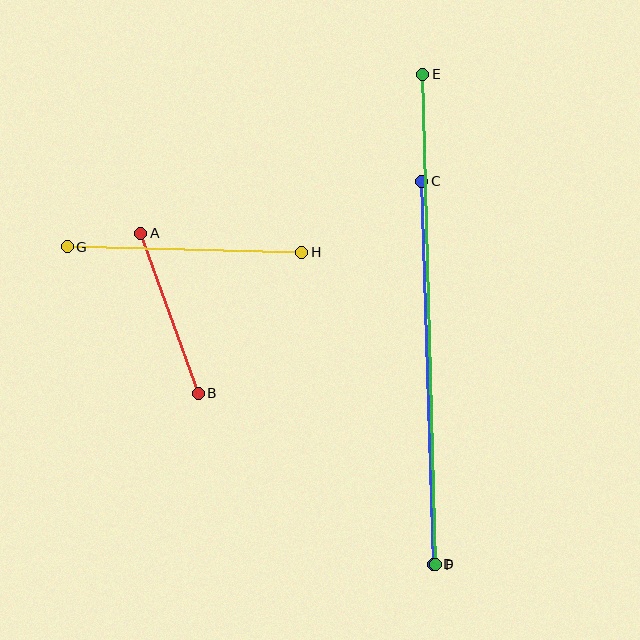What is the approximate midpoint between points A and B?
The midpoint is at approximately (170, 313) pixels.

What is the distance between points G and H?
The distance is approximately 234 pixels.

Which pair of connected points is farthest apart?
Points E and F are farthest apart.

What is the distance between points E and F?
The distance is approximately 491 pixels.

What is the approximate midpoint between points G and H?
The midpoint is at approximately (185, 250) pixels.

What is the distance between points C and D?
The distance is approximately 383 pixels.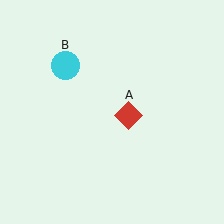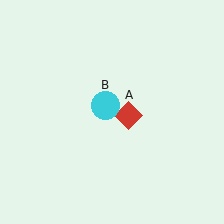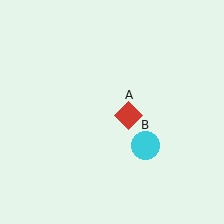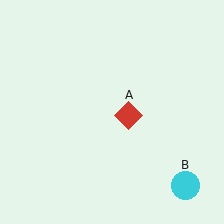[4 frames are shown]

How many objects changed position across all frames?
1 object changed position: cyan circle (object B).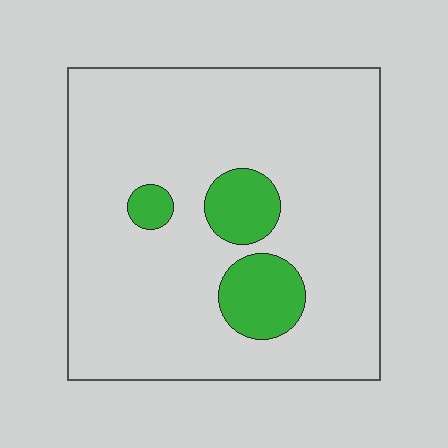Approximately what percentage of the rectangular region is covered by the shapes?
Approximately 15%.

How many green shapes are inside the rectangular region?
3.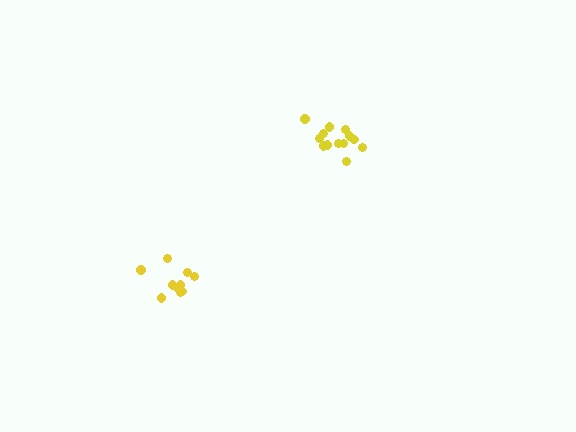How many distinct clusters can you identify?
There are 2 distinct clusters.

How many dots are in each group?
Group 1: 10 dots, Group 2: 13 dots (23 total).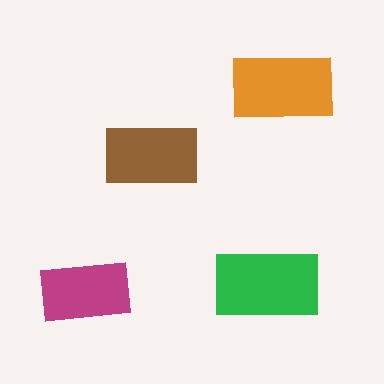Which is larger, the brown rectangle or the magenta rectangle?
The brown one.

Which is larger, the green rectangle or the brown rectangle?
The green one.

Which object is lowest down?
The magenta rectangle is bottommost.